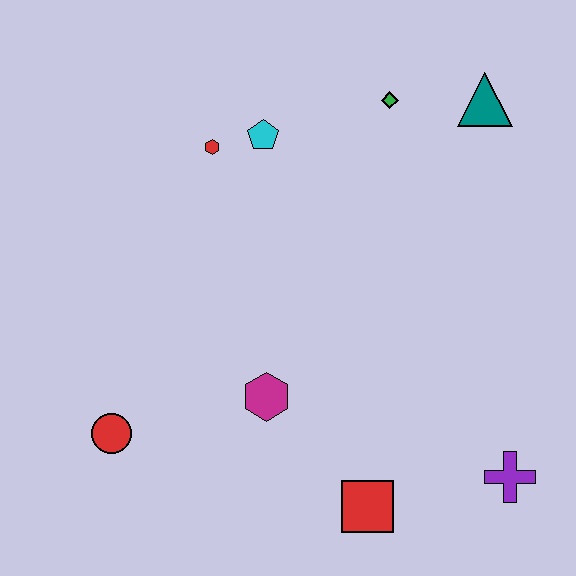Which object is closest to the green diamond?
The teal triangle is closest to the green diamond.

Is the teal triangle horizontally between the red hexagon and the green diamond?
No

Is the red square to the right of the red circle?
Yes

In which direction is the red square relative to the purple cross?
The red square is to the left of the purple cross.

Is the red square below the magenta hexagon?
Yes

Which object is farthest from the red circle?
The teal triangle is farthest from the red circle.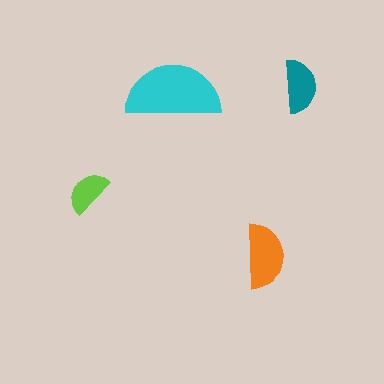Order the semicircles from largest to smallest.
the cyan one, the orange one, the teal one, the lime one.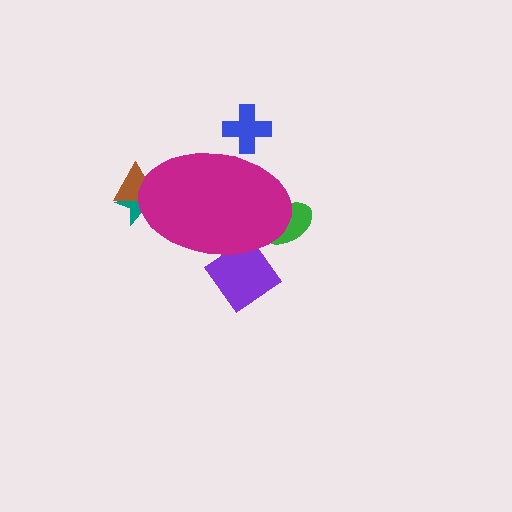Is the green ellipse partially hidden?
Yes, the green ellipse is partially hidden behind the magenta ellipse.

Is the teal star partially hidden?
Yes, the teal star is partially hidden behind the magenta ellipse.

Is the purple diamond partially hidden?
Yes, the purple diamond is partially hidden behind the magenta ellipse.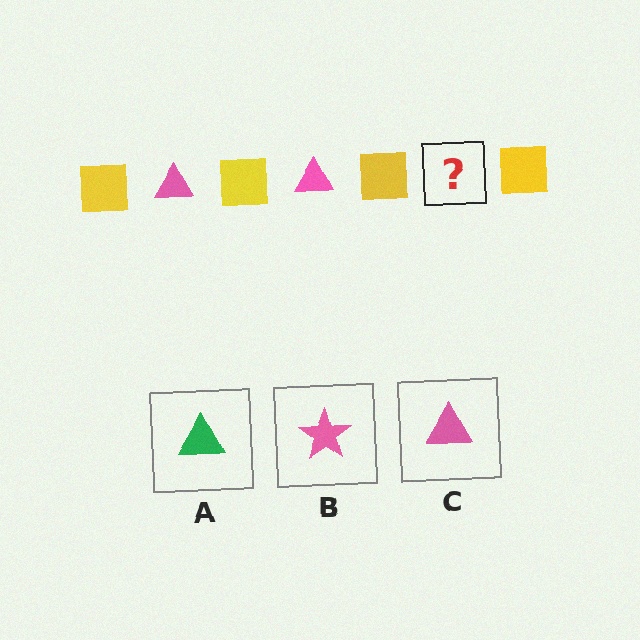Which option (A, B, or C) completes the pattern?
C.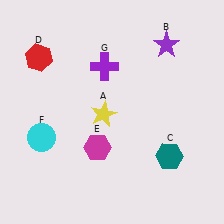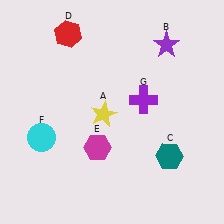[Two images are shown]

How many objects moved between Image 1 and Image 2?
2 objects moved between the two images.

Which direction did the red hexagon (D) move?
The red hexagon (D) moved right.